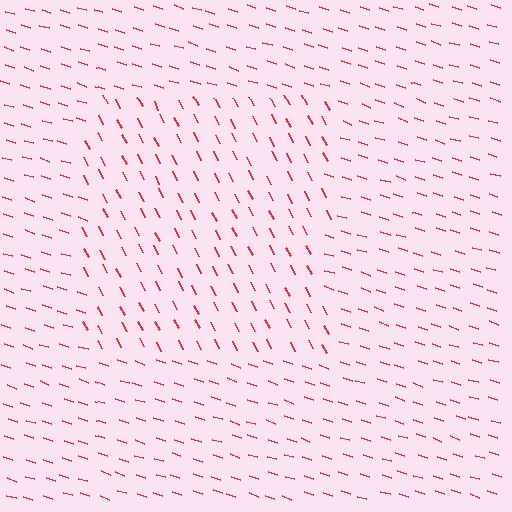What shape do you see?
I see a rectangle.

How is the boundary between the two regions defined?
The boundary is defined purely by a change in line orientation (approximately 45 degrees difference). All lines are the same color and thickness.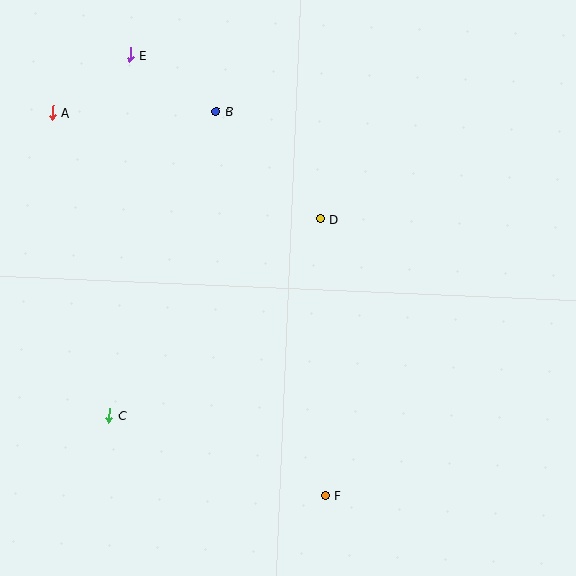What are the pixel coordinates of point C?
Point C is at (109, 415).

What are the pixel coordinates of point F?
Point F is at (326, 496).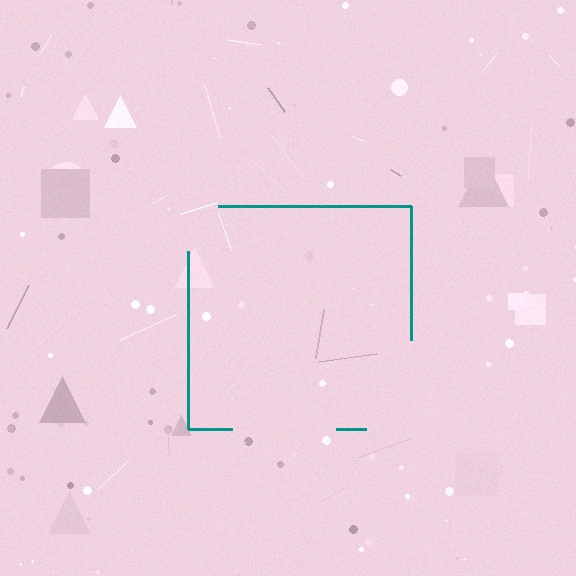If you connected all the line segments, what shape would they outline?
They would outline a square.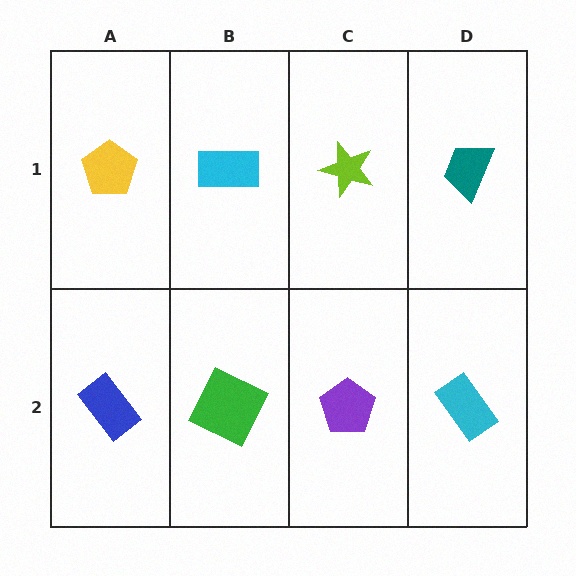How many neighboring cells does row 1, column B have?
3.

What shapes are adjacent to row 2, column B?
A cyan rectangle (row 1, column B), a blue rectangle (row 2, column A), a purple pentagon (row 2, column C).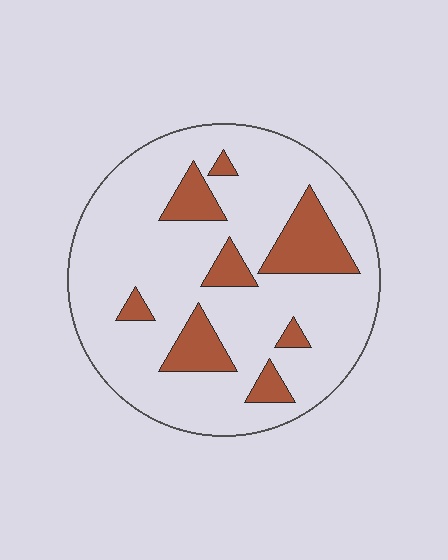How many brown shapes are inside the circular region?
8.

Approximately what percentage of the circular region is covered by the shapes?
Approximately 20%.